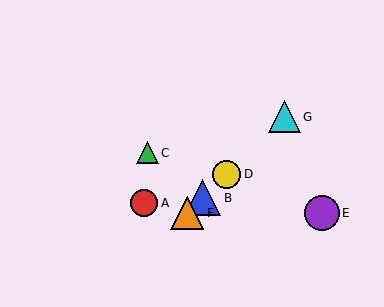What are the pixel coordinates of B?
Object B is at (203, 198).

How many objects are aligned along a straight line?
4 objects (B, D, F, G) are aligned along a straight line.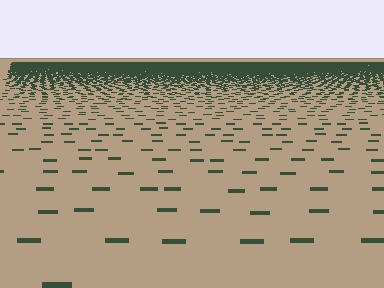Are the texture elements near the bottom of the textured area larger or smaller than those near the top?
Larger. Near the bottom, elements are closer to the viewer and appear at a bigger on-screen size.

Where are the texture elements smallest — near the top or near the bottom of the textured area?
Near the top.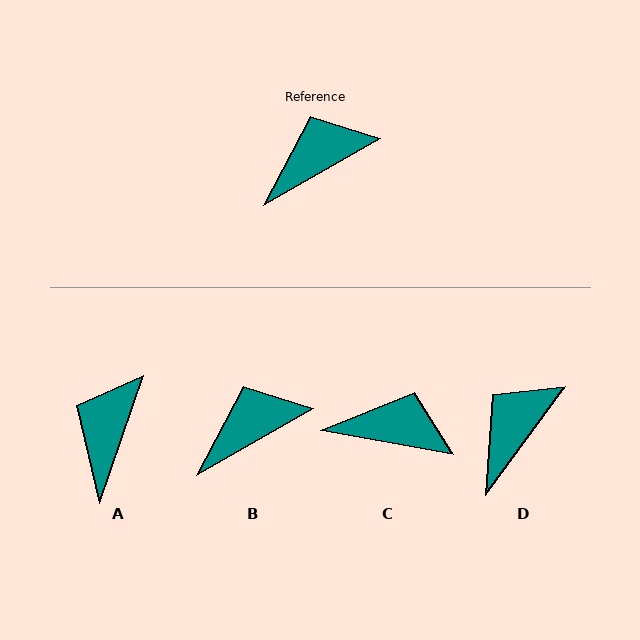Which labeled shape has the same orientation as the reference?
B.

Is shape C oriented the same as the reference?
No, it is off by about 40 degrees.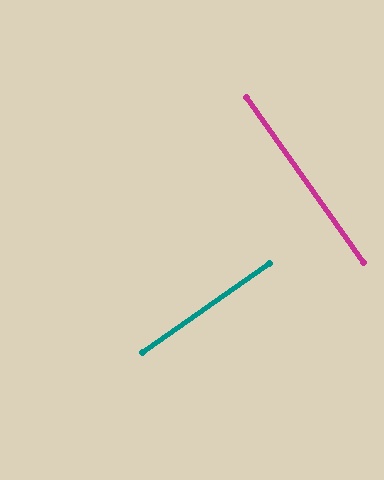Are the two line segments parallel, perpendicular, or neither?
Perpendicular — they meet at approximately 90°.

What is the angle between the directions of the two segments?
Approximately 90 degrees.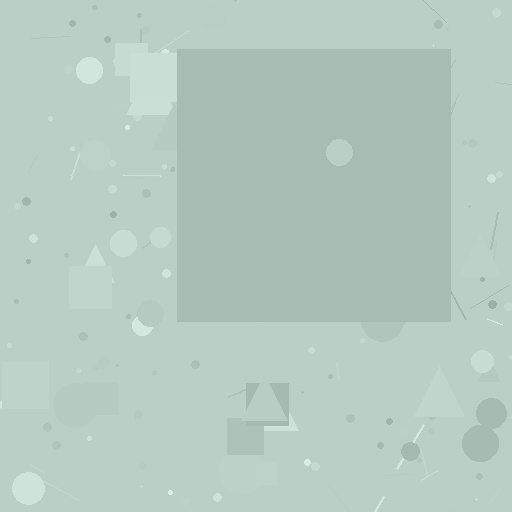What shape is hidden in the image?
A square is hidden in the image.